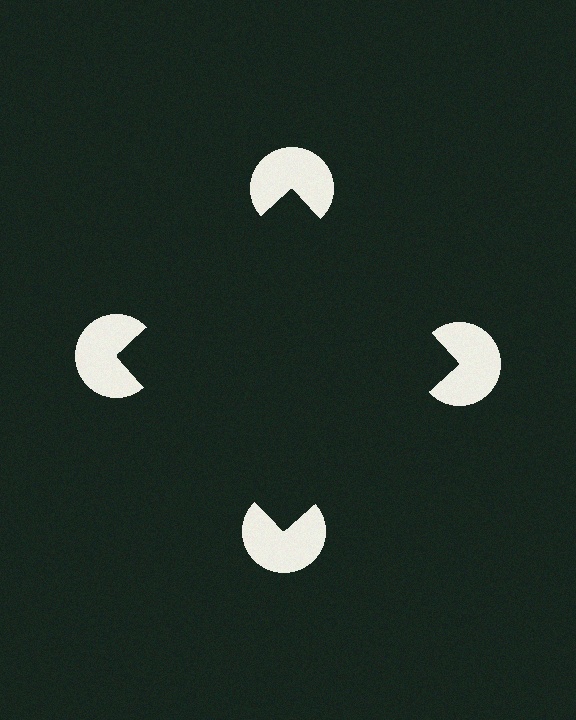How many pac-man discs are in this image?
There are 4 — one at each vertex of the illusory square.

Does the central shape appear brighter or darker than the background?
It typically appears slightly darker than the background, even though no actual brightness change is drawn.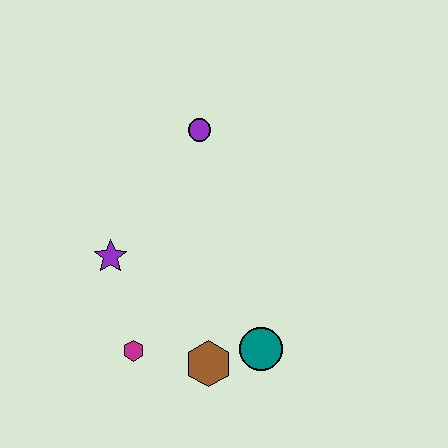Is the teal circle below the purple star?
Yes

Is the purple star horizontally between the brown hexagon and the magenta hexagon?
No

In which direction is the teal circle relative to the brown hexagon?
The teal circle is to the right of the brown hexagon.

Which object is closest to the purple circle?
The purple star is closest to the purple circle.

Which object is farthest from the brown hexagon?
The purple circle is farthest from the brown hexagon.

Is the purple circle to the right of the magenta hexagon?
Yes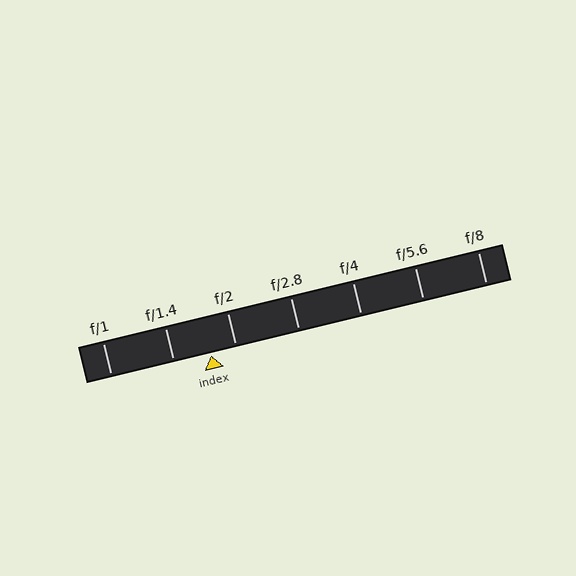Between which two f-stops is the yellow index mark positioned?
The index mark is between f/1.4 and f/2.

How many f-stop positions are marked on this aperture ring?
There are 7 f-stop positions marked.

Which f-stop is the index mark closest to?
The index mark is closest to f/2.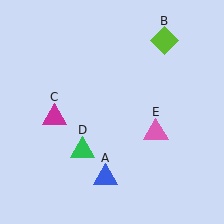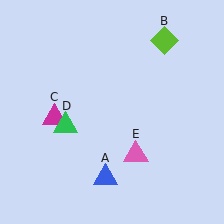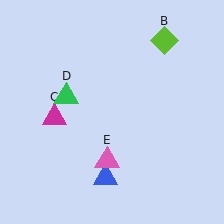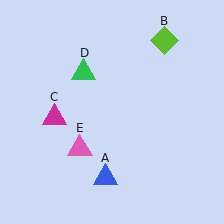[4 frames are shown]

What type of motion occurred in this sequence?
The green triangle (object D), pink triangle (object E) rotated clockwise around the center of the scene.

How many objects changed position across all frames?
2 objects changed position: green triangle (object D), pink triangle (object E).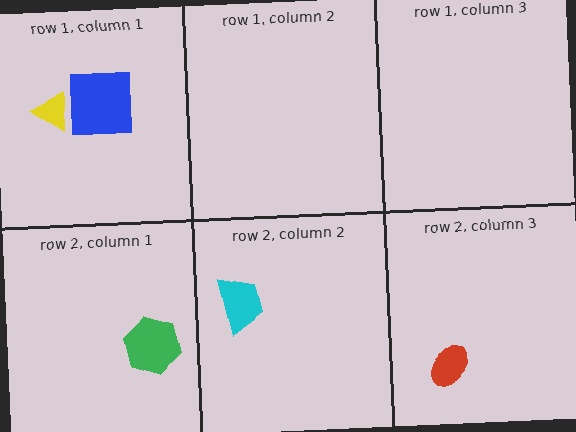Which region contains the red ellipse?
The row 2, column 3 region.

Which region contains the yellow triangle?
The row 1, column 1 region.